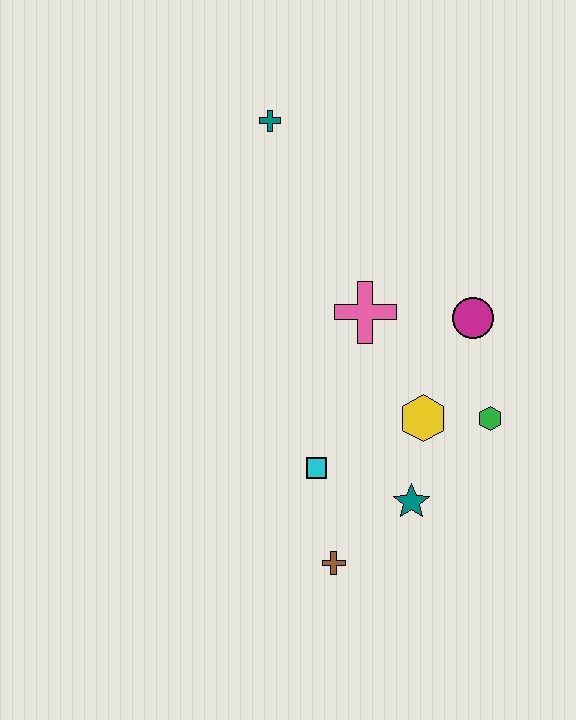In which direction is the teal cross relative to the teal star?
The teal cross is above the teal star.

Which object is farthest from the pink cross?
The brown cross is farthest from the pink cross.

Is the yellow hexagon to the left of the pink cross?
No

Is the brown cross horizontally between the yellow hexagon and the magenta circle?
No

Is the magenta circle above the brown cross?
Yes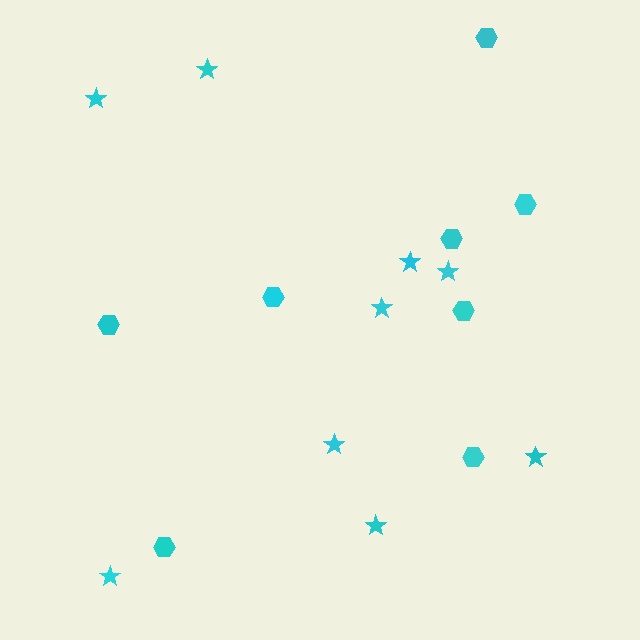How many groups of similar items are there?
There are 2 groups: one group of hexagons (8) and one group of stars (9).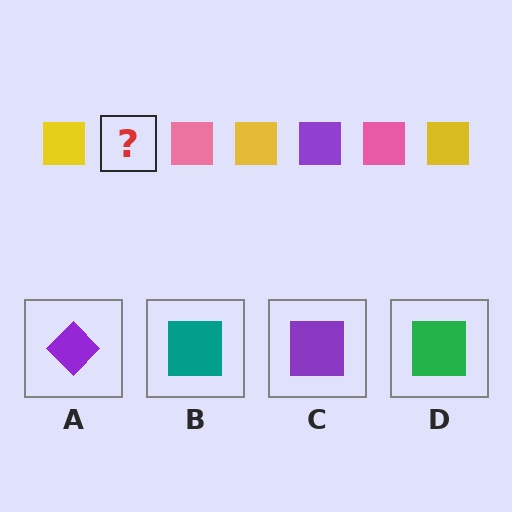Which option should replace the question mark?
Option C.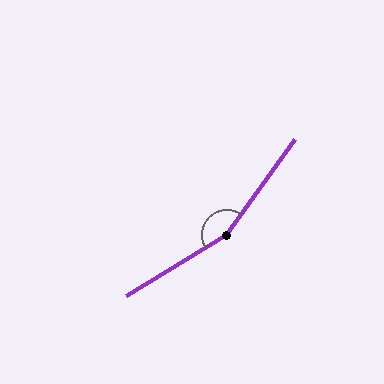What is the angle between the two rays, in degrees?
Approximately 157 degrees.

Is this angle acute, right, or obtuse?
It is obtuse.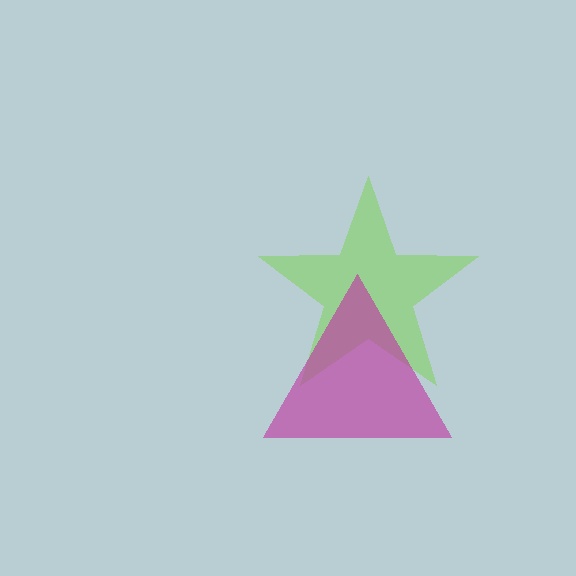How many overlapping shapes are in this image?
There are 2 overlapping shapes in the image.